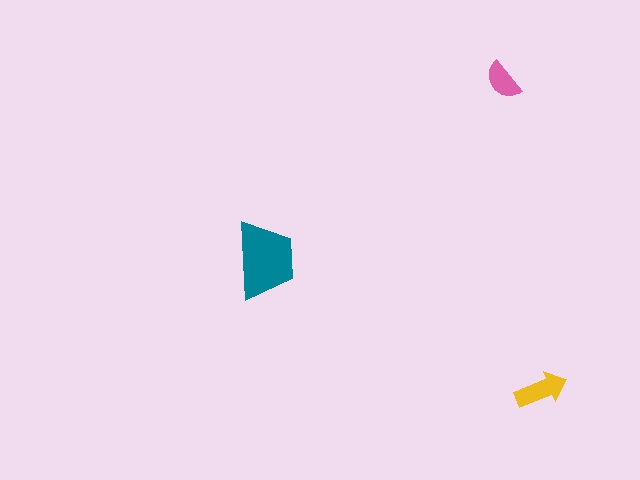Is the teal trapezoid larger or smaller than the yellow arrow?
Larger.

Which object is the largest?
The teal trapezoid.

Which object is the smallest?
The pink semicircle.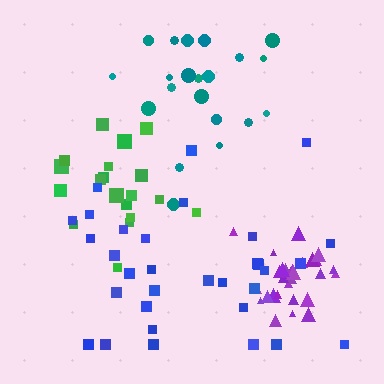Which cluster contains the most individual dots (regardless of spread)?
Blue (32).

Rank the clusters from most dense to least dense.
purple, green, teal, blue.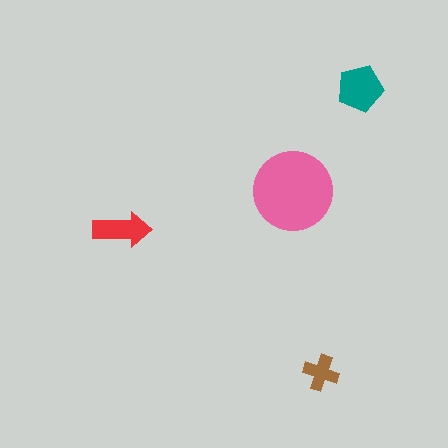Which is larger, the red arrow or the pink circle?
The pink circle.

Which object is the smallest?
The brown cross.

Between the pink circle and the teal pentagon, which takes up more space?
The pink circle.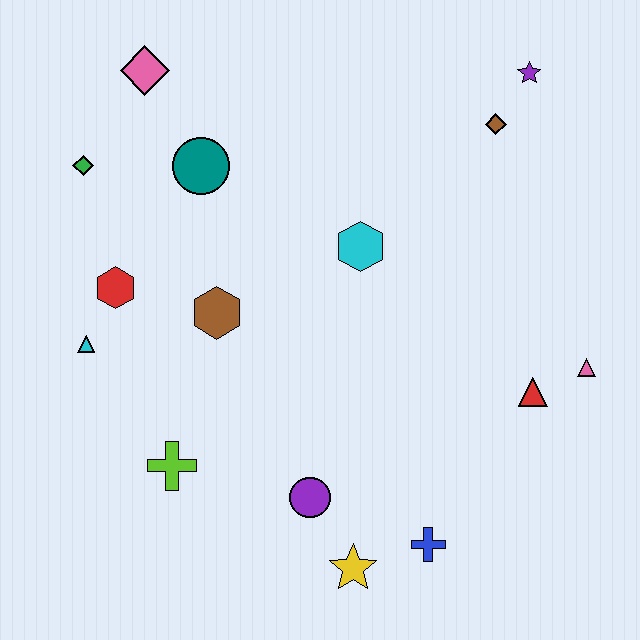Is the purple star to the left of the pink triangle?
Yes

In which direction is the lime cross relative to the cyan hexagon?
The lime cross is below the cyan hexagon.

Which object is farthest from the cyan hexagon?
The yellow star is farthest from the cyan hexagon.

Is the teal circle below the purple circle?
No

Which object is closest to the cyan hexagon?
The brown hexagon is closest to the cyan hexagon.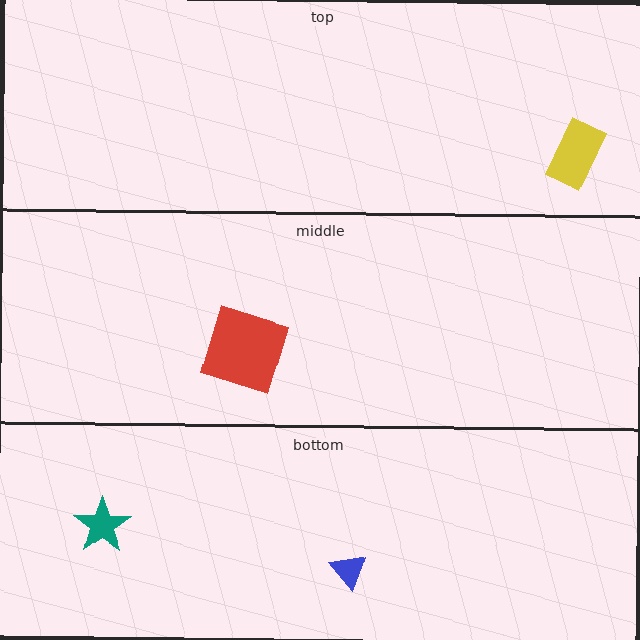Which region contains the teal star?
The bottom region.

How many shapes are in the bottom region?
2.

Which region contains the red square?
The middle region.